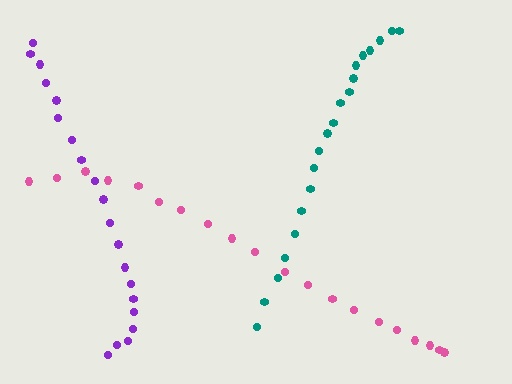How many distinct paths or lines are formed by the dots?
There are 3 distinct paths.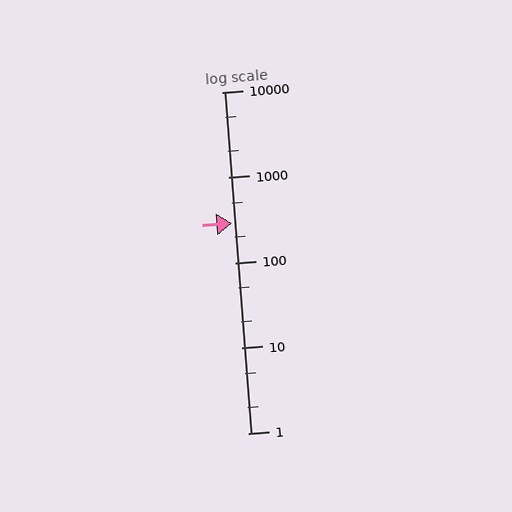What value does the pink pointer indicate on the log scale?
The pointer indicates approximately 290.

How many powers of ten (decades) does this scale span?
The scale spans 4 decades, from 1 to 10000.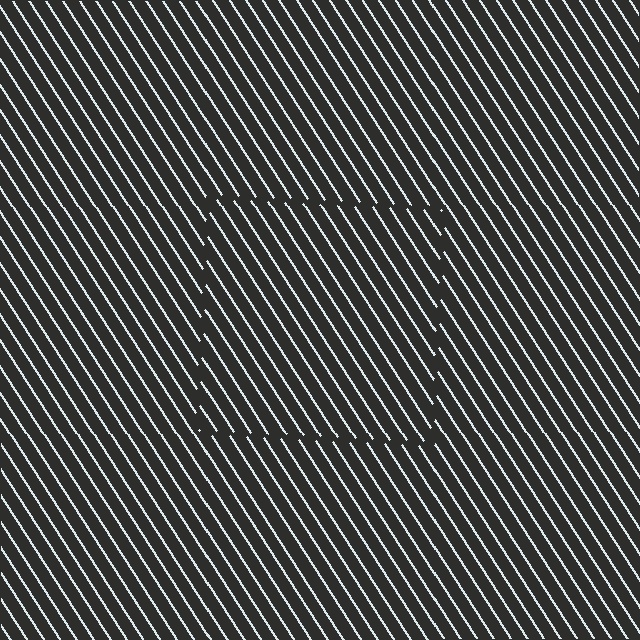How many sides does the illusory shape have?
4 sides — the line-ends trace a square.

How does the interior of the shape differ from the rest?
The interior of the shape contains the same grating, shifted by half a period — the contour is defined by the phase discontinuity where line-ends from the inner and outer gratings abut.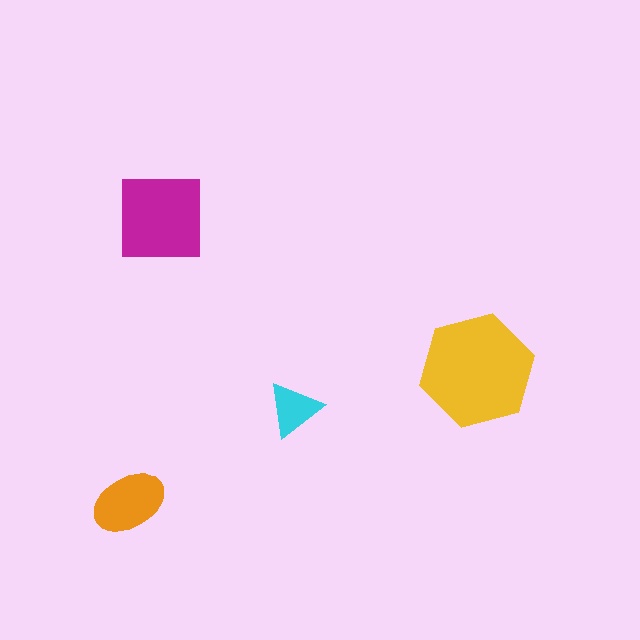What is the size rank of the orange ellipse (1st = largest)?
3rd.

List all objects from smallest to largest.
The cyan triangle, the orange ellipse, the magenta square, the yellow hexagon.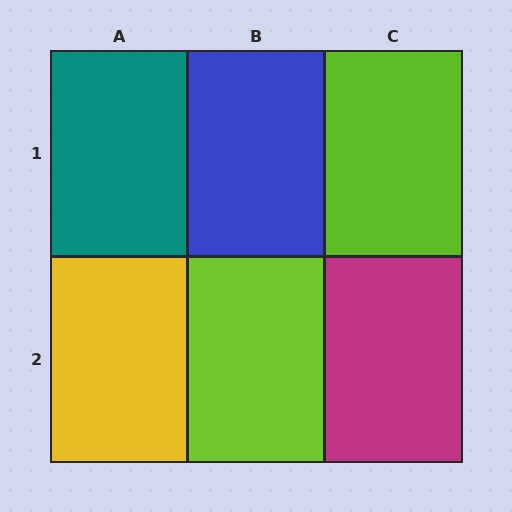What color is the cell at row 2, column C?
Magenta.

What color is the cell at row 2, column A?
Yellow.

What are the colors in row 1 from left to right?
Teal, blue, lime.